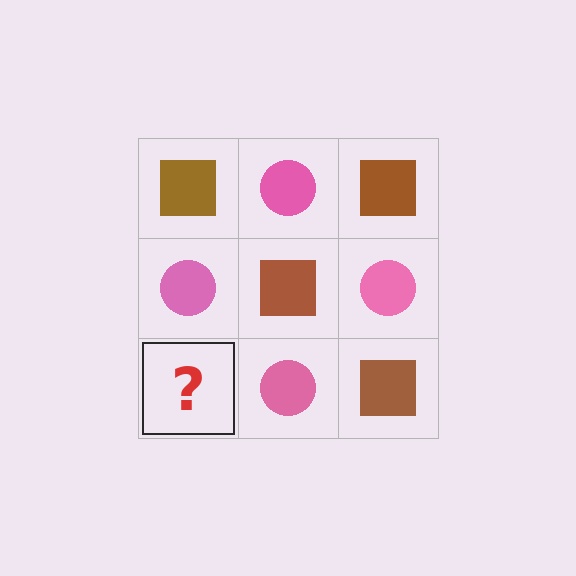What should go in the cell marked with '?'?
The missing cell should contain a brown square.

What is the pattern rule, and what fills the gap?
The rule is that it alternates brown square and pink circle in a checkerboard pattern. The gap should be filled with a brown square.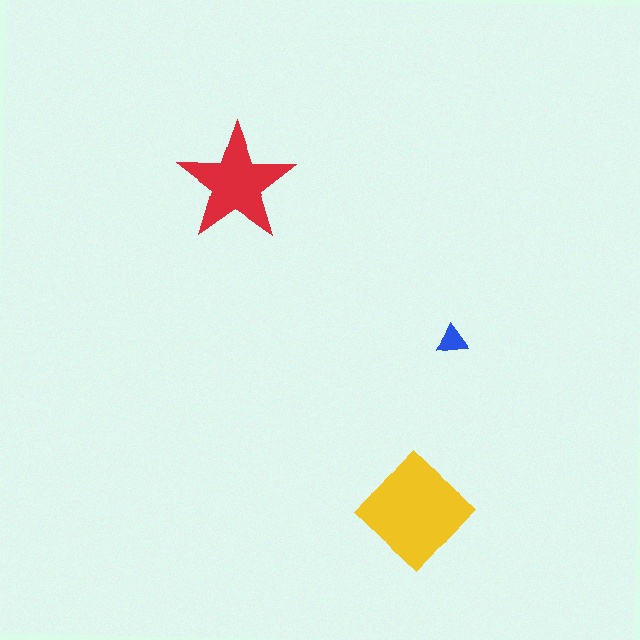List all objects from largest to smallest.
The yellow diamond, the red star, the blue triangle.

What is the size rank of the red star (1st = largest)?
2nd.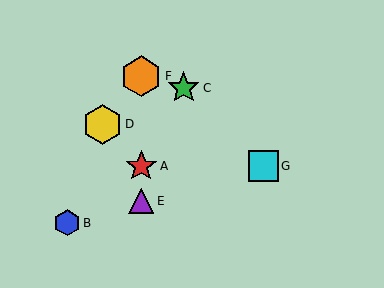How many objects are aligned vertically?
3 objects (A, E, F) are aligned vertically.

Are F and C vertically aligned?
No, F is at x≈141 and C is at x≈184.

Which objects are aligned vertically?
Objects A, E, F are aligned vertically.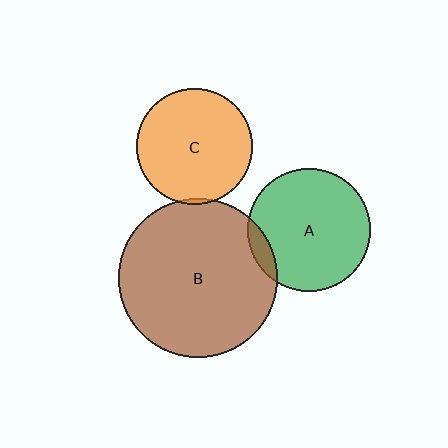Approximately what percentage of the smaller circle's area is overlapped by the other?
Approximately 10%.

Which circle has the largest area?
Circle B (brown).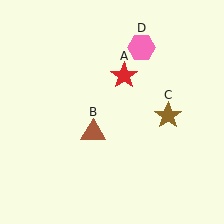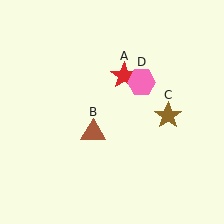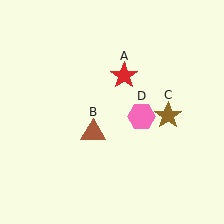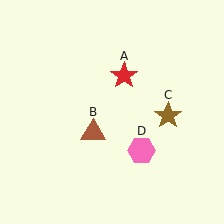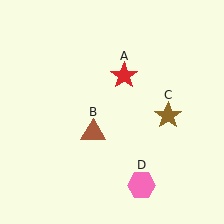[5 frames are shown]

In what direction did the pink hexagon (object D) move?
The pink hexagon (object D) moved down.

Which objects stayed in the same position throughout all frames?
Red star (object A) and brown triangle (object B) and brown star (object C) remained stationary.